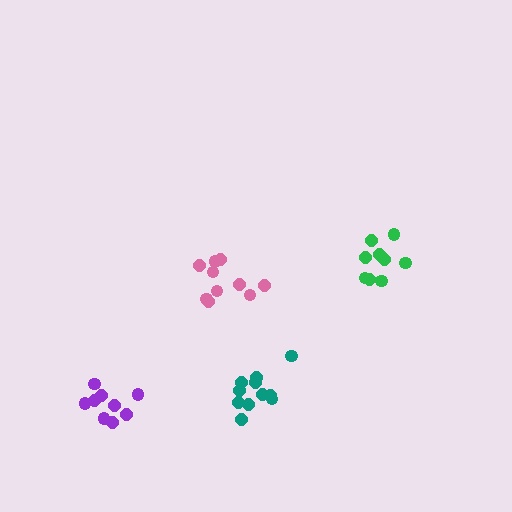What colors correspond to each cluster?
The clusters are colored: teal, pink, green, purple.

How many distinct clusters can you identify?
There are 4 distinct clusters.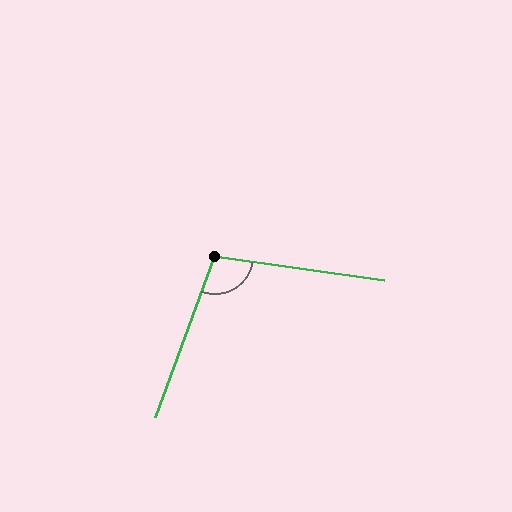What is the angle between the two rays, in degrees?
Approximately 102 degrees.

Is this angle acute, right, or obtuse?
It is obtuse.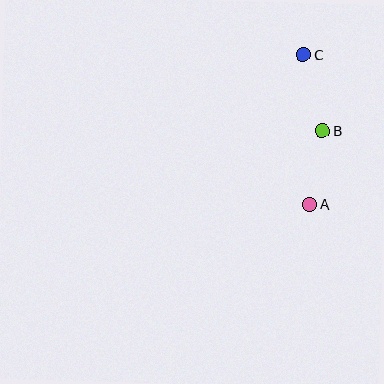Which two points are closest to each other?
Points A and B are closest to each other.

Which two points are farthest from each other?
Points A and C are farthest from each other.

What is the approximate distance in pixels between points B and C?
The distance between B and C is approximately 78 pixels.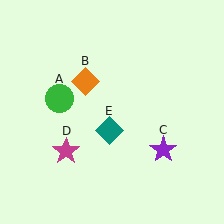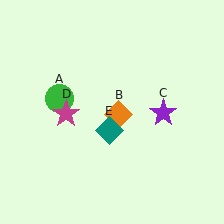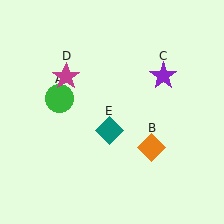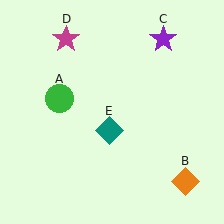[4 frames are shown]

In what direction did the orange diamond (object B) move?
The orange diamond (object B) moved down and to the right.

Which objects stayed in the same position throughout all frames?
Green circle (object A) and teal diamond (object E) remained stationary.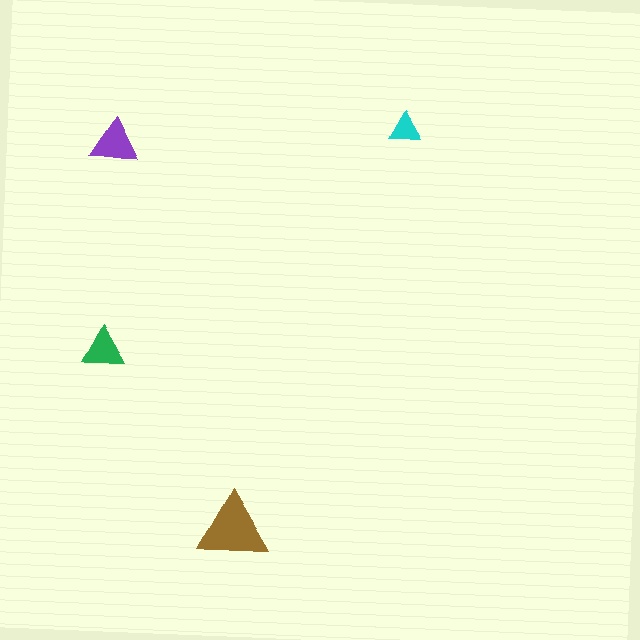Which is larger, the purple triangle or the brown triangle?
The brown one.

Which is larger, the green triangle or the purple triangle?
The purple one.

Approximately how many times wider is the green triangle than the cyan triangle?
About 1.5 times wider.